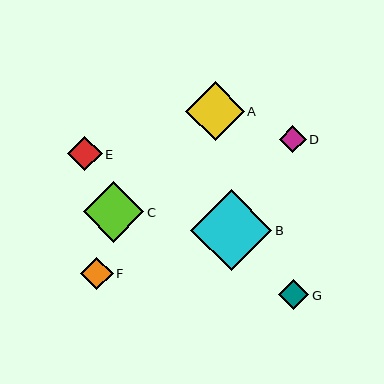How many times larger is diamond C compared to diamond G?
Diamond C is approximately 2.0 times the size of diamond G.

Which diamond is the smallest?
Diamond D is the smallest with a size of approximately 27 pixels.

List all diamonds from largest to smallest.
From largest to smallest: B, C, A, E, F, G, D.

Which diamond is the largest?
Diamond B is the largest with a size of approximately 81 pixels.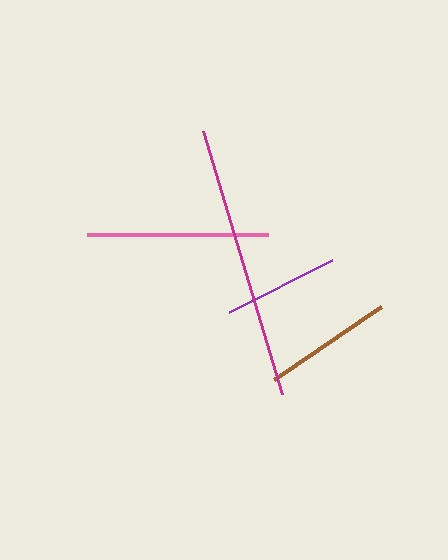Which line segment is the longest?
The magenta line is the longest at approximately 275 pixels.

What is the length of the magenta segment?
The magenta segment is approximately 275 pixels long.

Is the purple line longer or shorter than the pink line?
The pink line is longer than the purple line.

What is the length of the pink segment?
The pink segment is approximately 182 pixels long.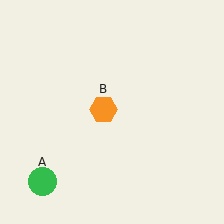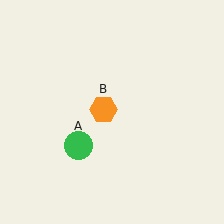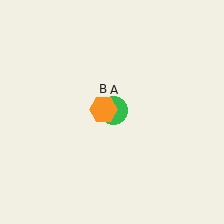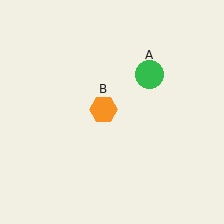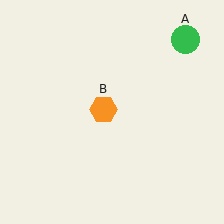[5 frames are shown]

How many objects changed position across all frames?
1 object changed position: green circle (object A).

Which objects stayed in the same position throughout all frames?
Orange hexagon (object B) remained stationary.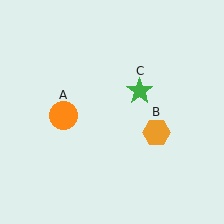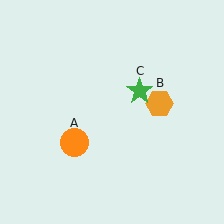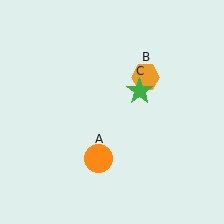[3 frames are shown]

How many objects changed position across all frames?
2 objects changed position: orange circle (object A), orange hexagon (object B).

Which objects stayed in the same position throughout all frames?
Green star (object C) remained stationary.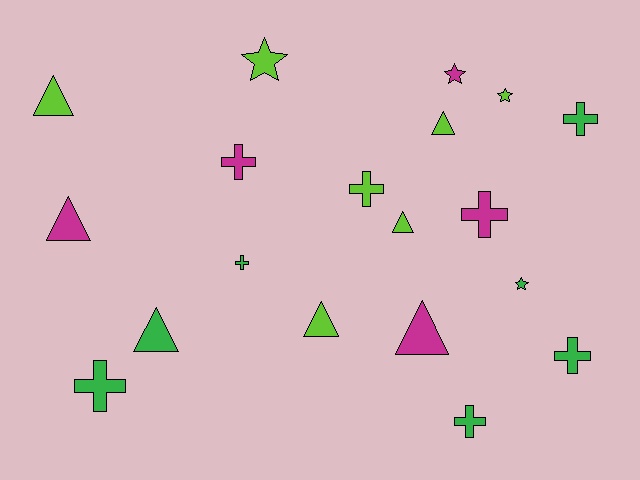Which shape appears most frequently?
Cross, with 8 objects.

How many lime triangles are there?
There are 4 lime triangles.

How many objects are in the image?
There are 19 objects.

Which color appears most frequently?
Green, with 7 objects.